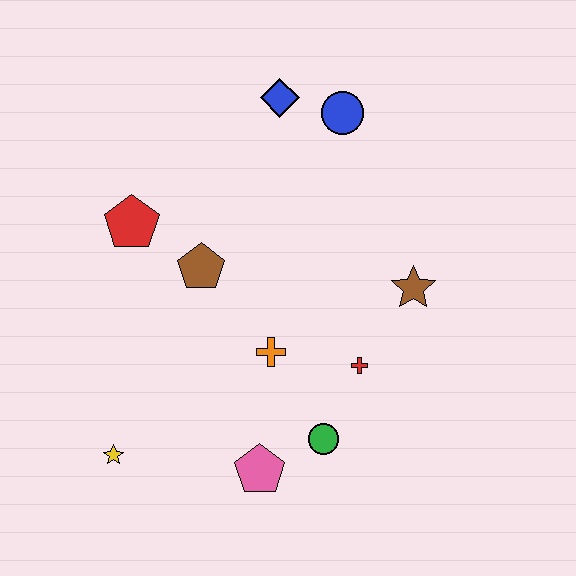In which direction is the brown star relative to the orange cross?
The brown star is to the right of the orange cross.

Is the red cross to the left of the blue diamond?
No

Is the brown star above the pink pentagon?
Yes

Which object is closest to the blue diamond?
The blue circle is closest to the blue diamond.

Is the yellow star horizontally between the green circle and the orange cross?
No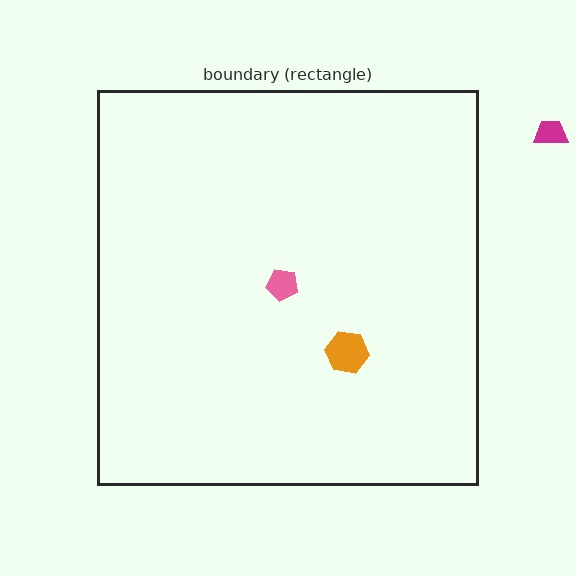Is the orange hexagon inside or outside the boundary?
Inside.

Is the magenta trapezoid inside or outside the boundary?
Outside.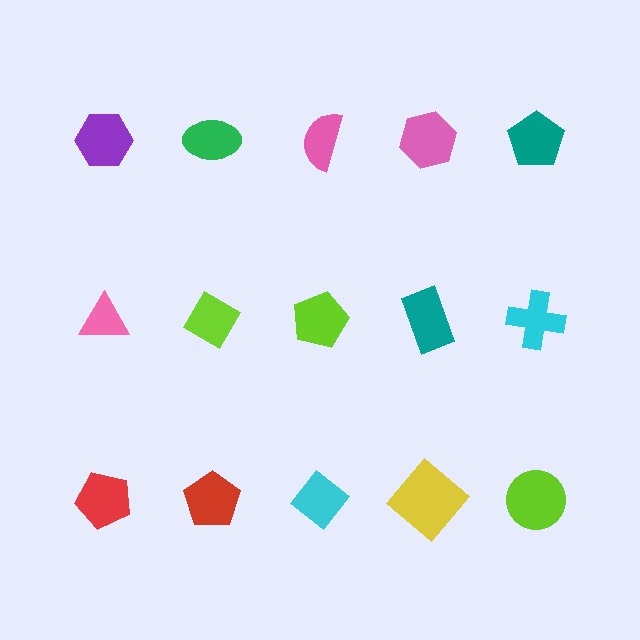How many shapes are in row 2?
5 shapes.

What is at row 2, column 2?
A lime diamond.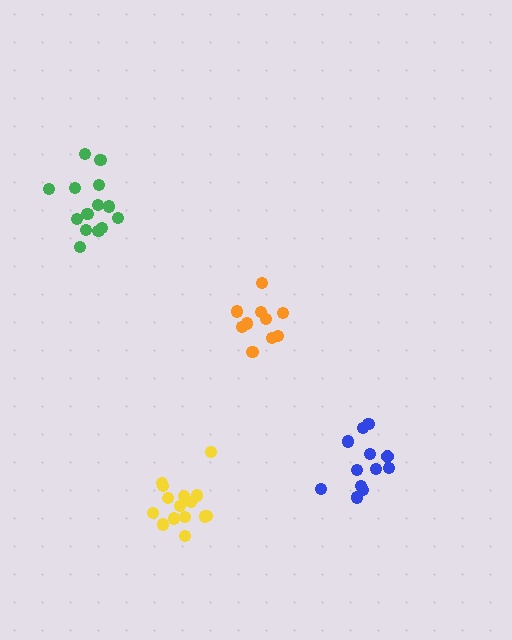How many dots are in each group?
Group 1: 12 dots, Group 2: 15 dots, Group 3: 10 dots, Group 4: 14 dots (51 total).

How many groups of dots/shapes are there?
There are 4 groups.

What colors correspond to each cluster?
The clusters are colored: blue, yellow, orange, green.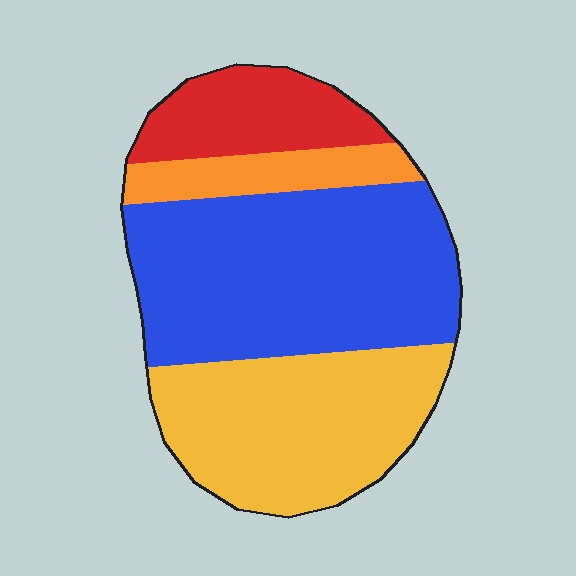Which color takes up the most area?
Blue, at roughly 45%.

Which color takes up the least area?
Orange, at roughly 10%.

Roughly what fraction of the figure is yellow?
Yellow takes up about one third (1/3) of the figure.